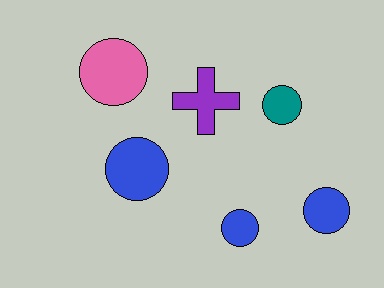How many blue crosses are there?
There are no blue crosses.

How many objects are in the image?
There are 6 objects.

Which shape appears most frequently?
Circle, with 5 objects.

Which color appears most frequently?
Blue, with 3 objects.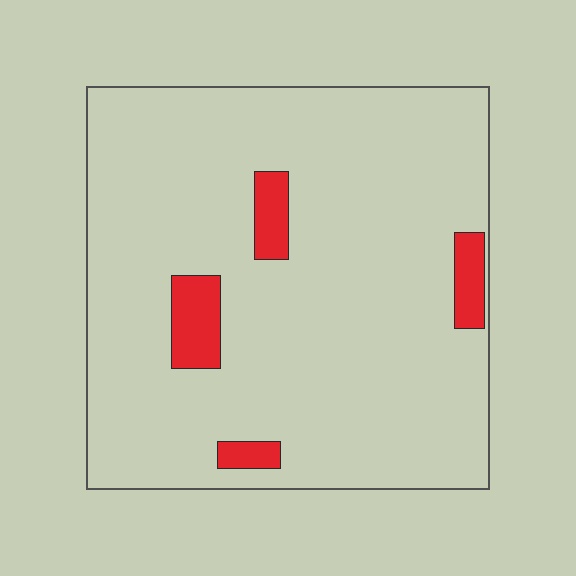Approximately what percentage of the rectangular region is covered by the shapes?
Approximately 10%.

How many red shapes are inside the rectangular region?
4.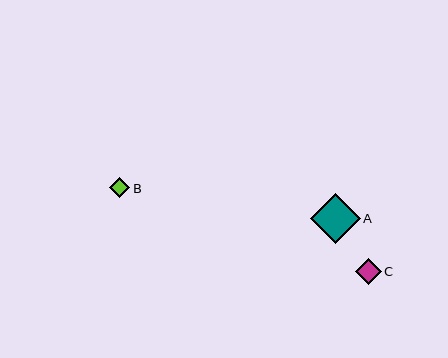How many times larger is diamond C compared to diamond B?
Diamond C is approximately 1.3 times the size of diamond B.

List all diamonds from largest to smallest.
From largest to smallest: A, C, B.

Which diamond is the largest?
Diamond A is the largest with a size of approximately 50 pixels.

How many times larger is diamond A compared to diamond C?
Diamond A is approximately 1.9 times the size of diamond C.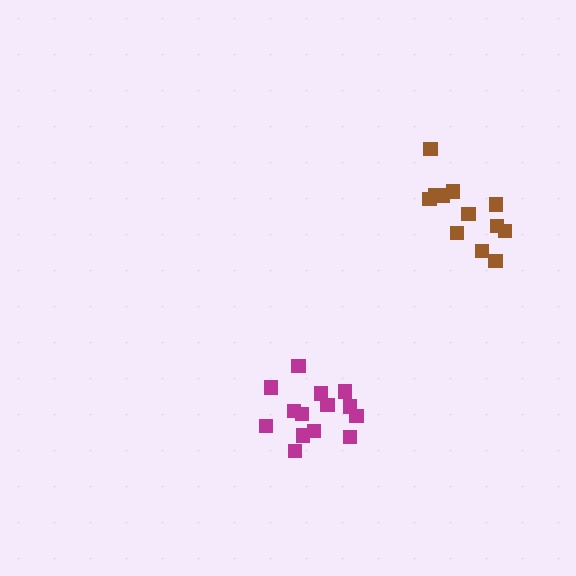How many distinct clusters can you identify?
There are 2 distinct clusters.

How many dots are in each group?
Group 1: 12 dots, Group 2: 14 dots (26 total).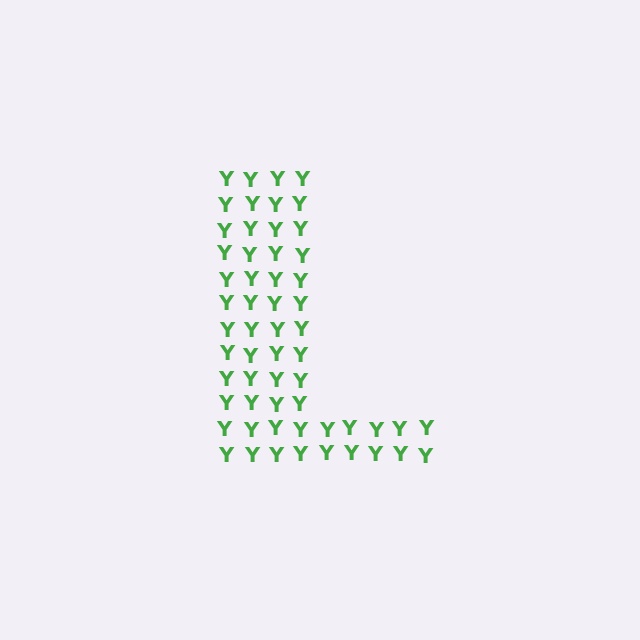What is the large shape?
The large shape is the letter L.